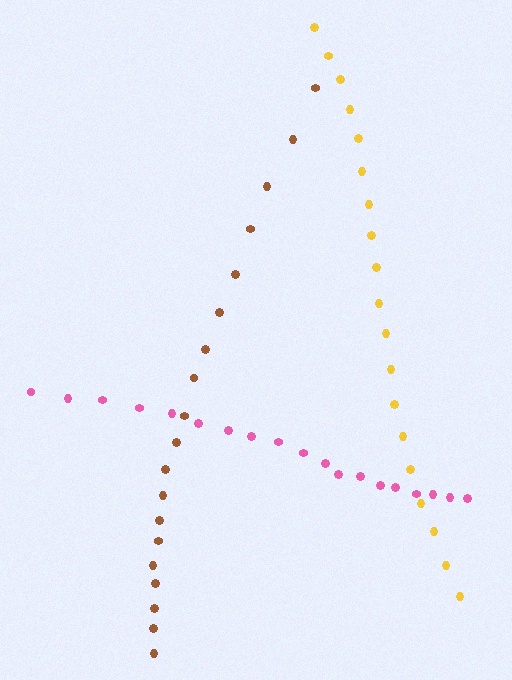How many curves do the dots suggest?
There are 3 distinct paths.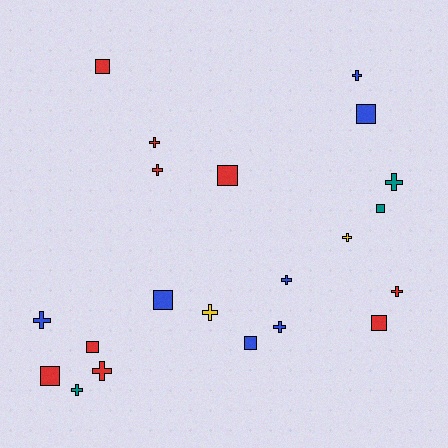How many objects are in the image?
There are 21 objects.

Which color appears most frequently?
Red, with 9 objects.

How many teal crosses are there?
There are 2 teal crosses.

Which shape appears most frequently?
Cross, with 12 objects.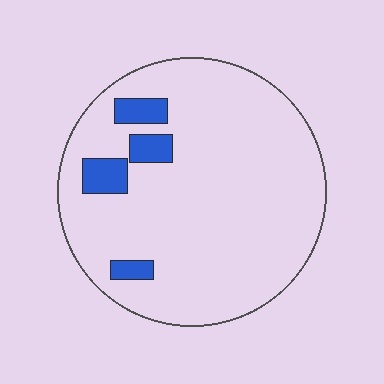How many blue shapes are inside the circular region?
4.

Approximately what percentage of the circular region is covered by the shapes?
Approximately 10%.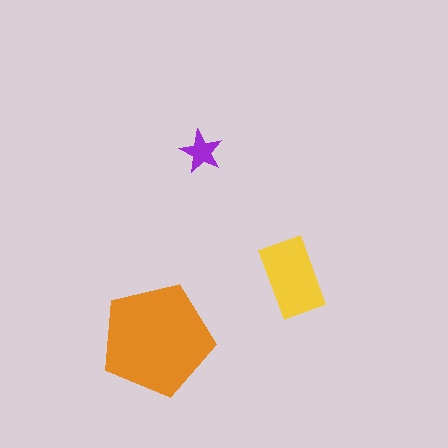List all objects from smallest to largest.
The purple star, the yellow rectangle, the orange pentagon.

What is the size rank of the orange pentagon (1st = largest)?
1st.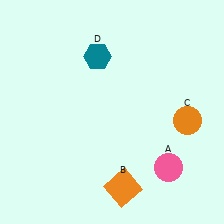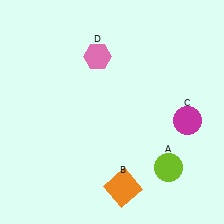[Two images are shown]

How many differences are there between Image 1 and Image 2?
There are 3 differences between the two images.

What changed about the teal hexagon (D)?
In Image 1, D is teal. In Image 2, it changed to pink.